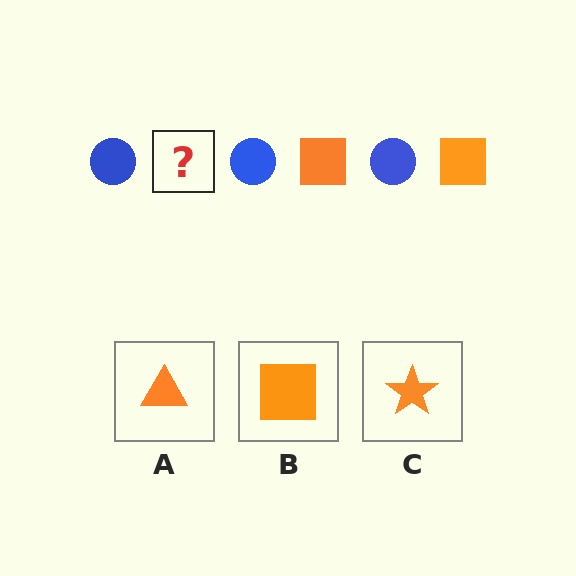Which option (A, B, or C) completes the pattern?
B.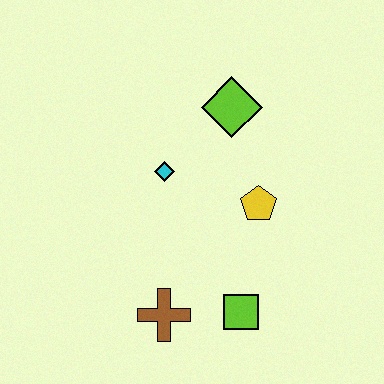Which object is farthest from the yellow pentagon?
The brown cross is farthest from the yellow pentagon.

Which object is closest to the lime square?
The brown cross is closest to the lime square.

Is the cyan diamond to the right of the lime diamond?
No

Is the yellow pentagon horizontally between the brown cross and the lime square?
No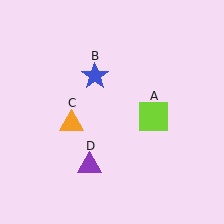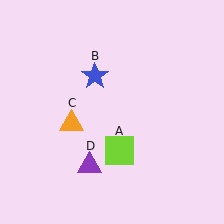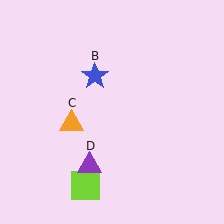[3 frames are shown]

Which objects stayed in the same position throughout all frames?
Blue star (object B) and orange triangle (object C) and purple triangle (object D) remained stationary.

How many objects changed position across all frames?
1 object changed position: lime square (object A).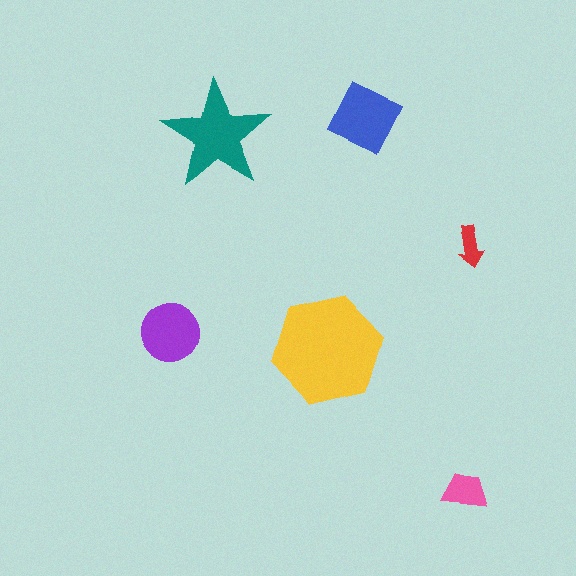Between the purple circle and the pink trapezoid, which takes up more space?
The purple circle.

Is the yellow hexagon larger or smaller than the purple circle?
Larger.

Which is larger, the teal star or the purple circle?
The teal star.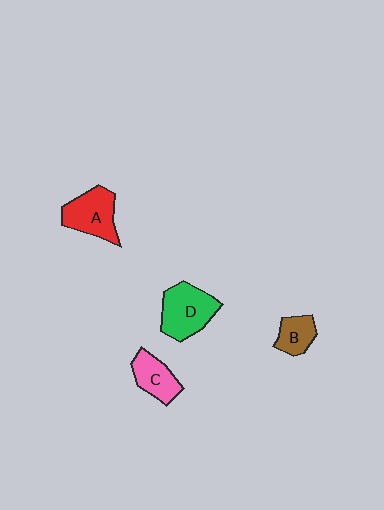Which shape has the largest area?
Shape D (green).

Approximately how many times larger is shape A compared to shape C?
Approximately 1.3 times.